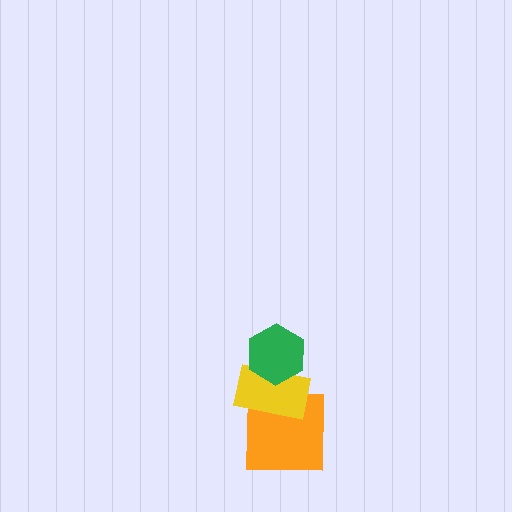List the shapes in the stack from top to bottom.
From top to bottom: the green hexagon, the yellow rectangle, the orange square.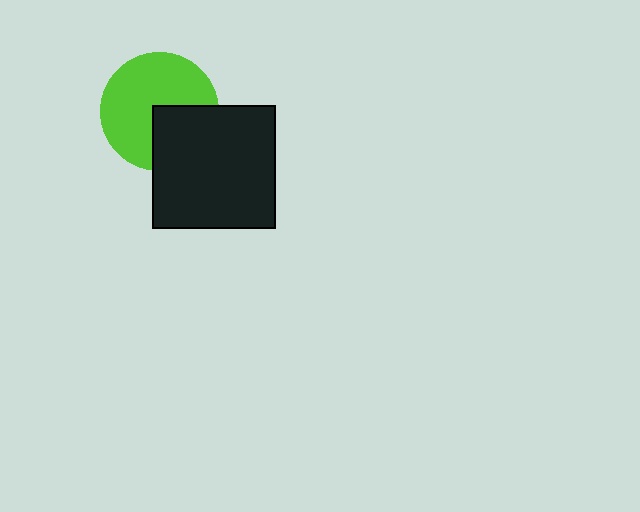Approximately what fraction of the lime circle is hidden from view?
Roughly 33% of the lime circle is hidden behind the black square.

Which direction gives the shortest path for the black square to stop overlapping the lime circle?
Moving toward the lower-right gives the shortest separation.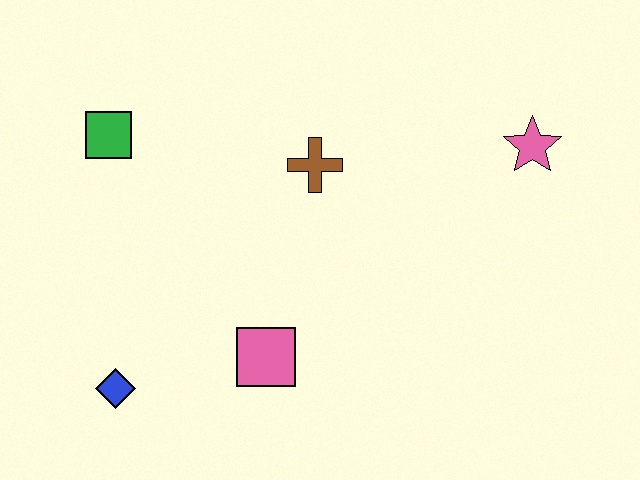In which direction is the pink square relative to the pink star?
The pink square is to the left of the pink star.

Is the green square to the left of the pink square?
Yes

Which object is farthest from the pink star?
The blue diamond is farthest from the pink star.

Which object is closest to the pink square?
The blue diamond is closest to the pink square.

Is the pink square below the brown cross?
Yes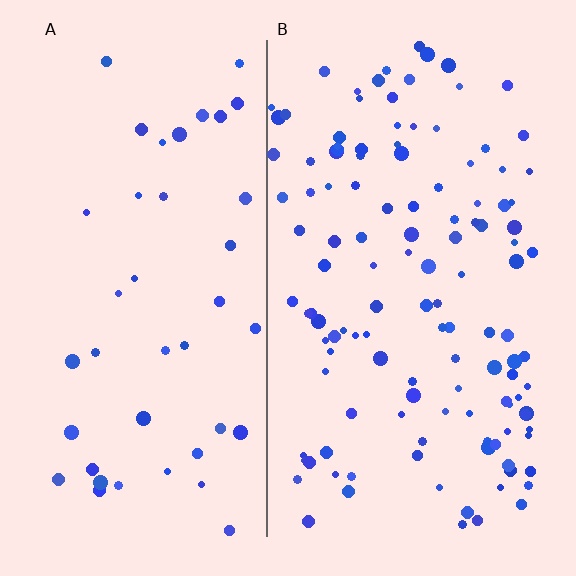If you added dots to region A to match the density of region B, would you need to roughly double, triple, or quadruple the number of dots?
Approximately triple.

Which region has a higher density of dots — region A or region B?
B (the right).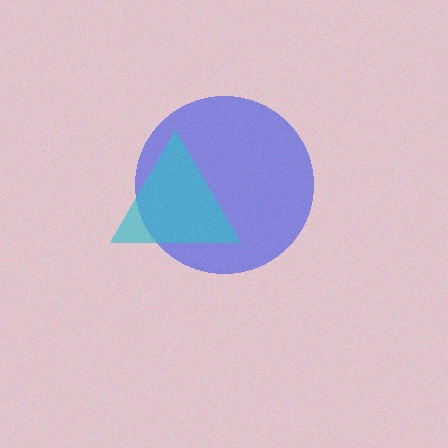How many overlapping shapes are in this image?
There are 2 overlapping shapes in the image.